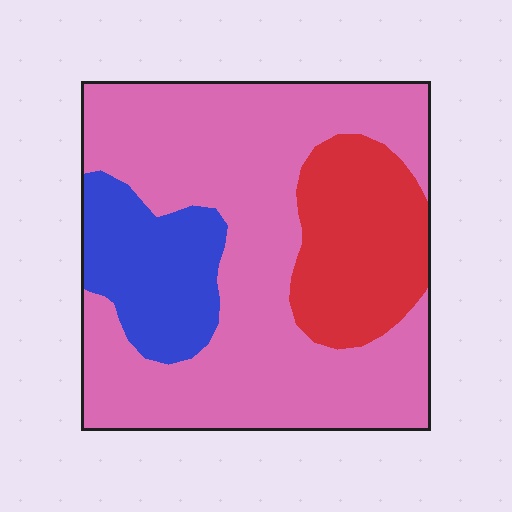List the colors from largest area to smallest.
From largest to smallest: pink, red, blue.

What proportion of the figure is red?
Red covers roughly 20% of the figure.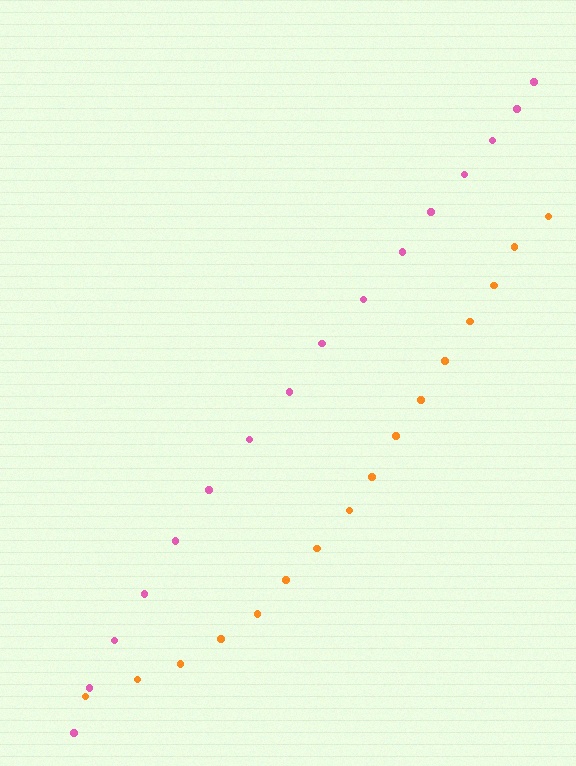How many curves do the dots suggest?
There are 2 distinct paths.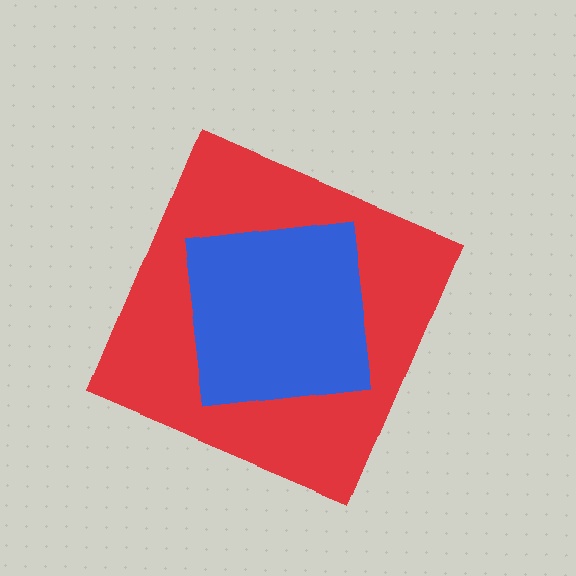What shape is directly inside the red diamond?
The blue square.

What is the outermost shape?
The red diamond.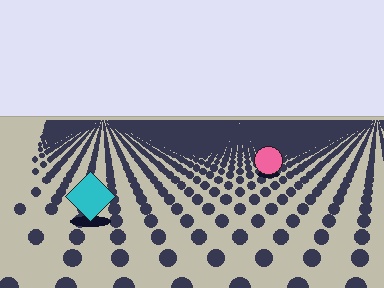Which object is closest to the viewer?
The cyan diamond is closest. The texture marks near it are larger and more spread out.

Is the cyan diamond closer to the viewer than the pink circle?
Yes. The cyan diamond is closer — you can tell from the texture gradient: the ground texture is coarser near it.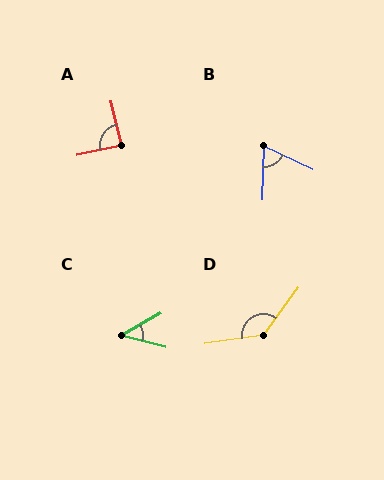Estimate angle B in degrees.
Approximately 67 degrees.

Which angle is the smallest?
C, at approximately 43 degrees.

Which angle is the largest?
D, at approximately 135 degrees.